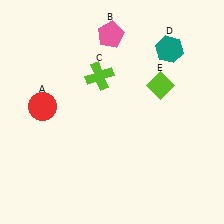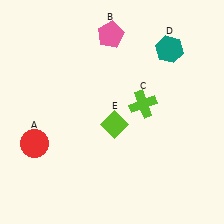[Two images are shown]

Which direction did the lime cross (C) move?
The lime cross (C) moved right.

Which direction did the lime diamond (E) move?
The lime diamond (E) moved left.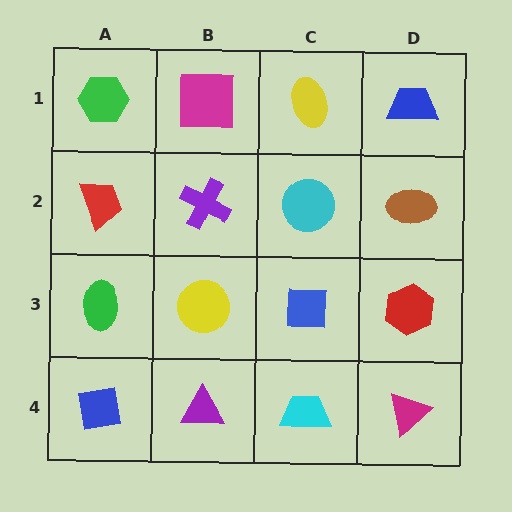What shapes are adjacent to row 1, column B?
A purple cross (row 2, column B), a green hexagon (row 1, column A), a yellow ellipse (row 1, column C).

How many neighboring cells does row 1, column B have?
3.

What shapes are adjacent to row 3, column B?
A purple cross (row 2, column B), a purple triangle (row 4, column B), a green ellipse (row 3, column A), a blue square (row 3, column C).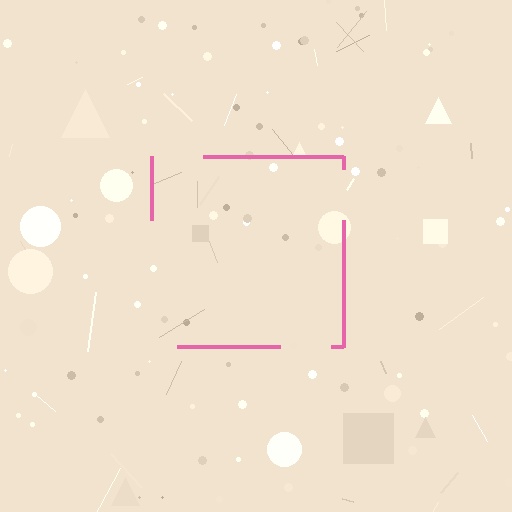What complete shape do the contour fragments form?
The contour fragments form a square.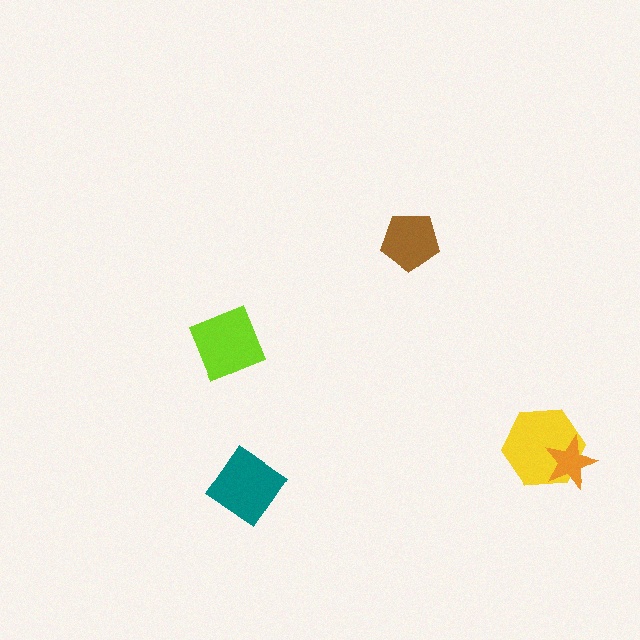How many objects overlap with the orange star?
1 object overlaps with the orange star.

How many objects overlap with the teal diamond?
0 objects overlap with the teal diamond.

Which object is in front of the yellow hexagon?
The orange star is in front of the yellow hexagon.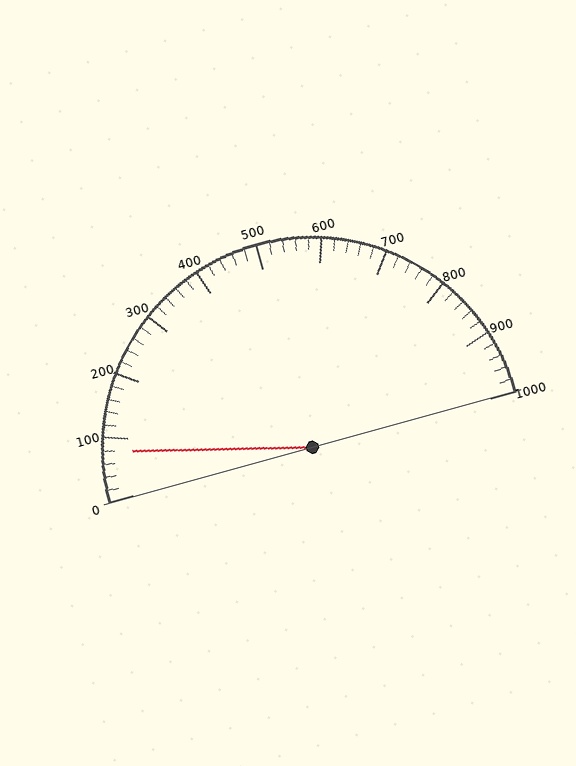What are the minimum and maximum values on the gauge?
The gauge ranges from 0 to 1000.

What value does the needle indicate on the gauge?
The needle indicates approximately 80.